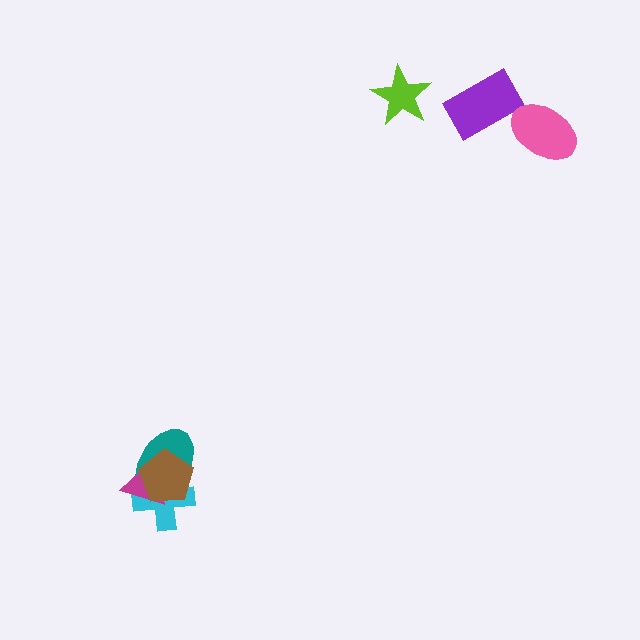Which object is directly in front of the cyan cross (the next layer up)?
The magenta triangle is directly in front of the cyan cross.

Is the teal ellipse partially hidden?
Yes, it is partially covered by another shape.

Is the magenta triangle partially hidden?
Yes, it is partially covered by another shape.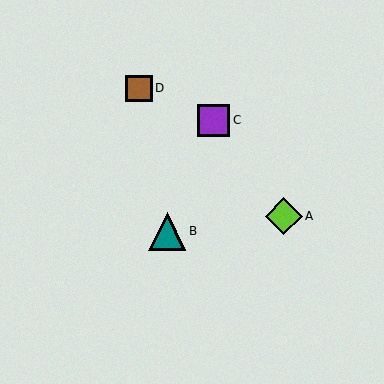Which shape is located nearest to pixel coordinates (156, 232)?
The teal triangle (labeled B) at (167, 231) is nearest to that location.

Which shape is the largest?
The teal triangle (labeled B) is the largest.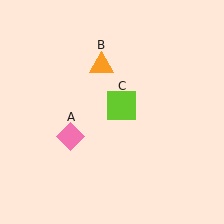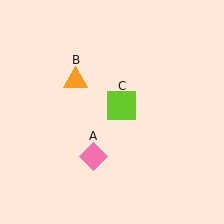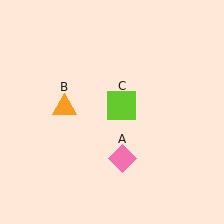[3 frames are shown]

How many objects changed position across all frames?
2 objects changed position: pink diamond (object A), orange triangle (object B).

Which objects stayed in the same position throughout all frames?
Lime square (object C) remained stationary.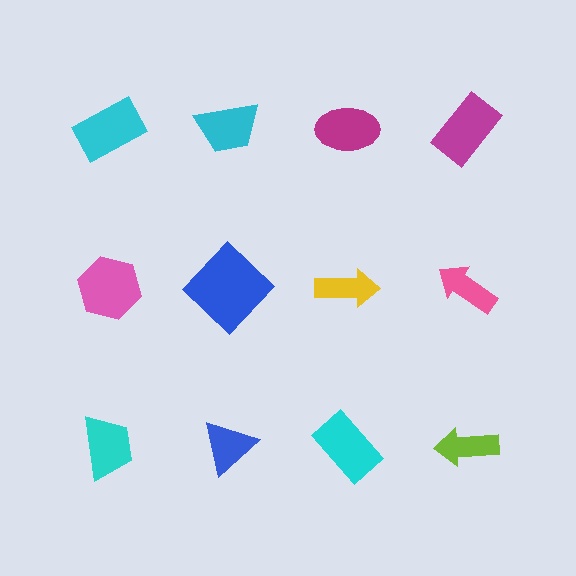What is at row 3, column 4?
A lime arrow.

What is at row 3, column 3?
A cyan rectangle.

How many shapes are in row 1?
4 shapes.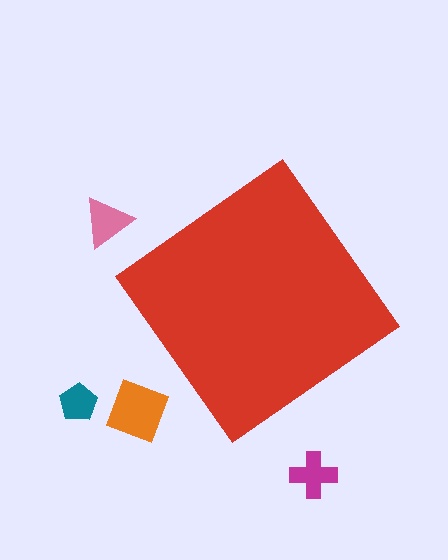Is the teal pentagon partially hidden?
No, the teal pentagon is fully visible.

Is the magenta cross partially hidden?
No, the magenta cross is fully visible.